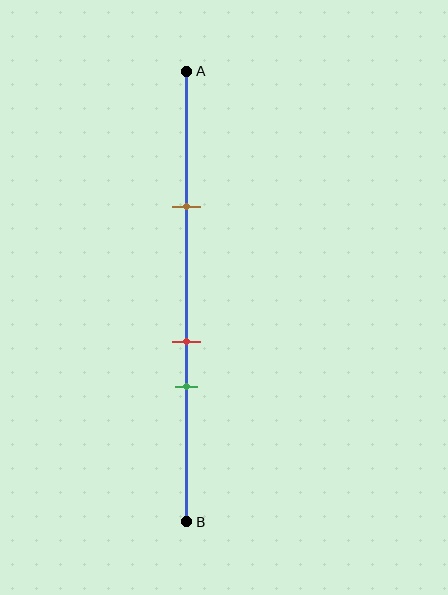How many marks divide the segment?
There are 3 marks dividing the segment.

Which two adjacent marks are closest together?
The red and green marks are the closest adjacent pair.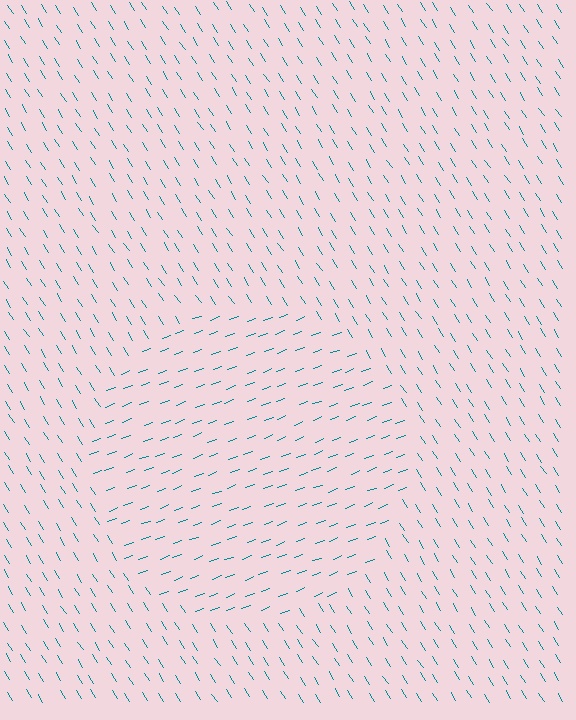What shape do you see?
I see a circle.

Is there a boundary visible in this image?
Yes, there is a texture boundary formed by a change in line orientation.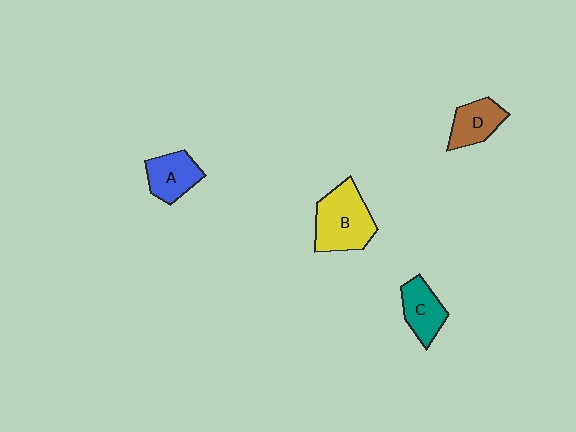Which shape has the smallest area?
Shape D (brown).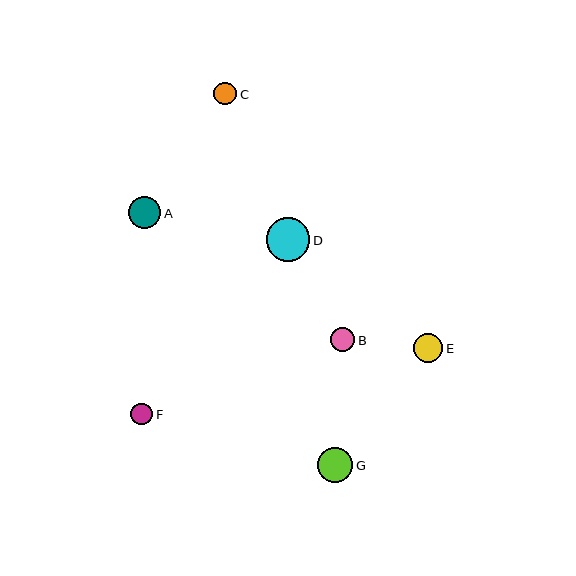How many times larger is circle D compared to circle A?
Circle D is approximately 1.3 times the size of circle A.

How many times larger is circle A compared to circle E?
Circle A is approximately 1.1 times the size of circle E.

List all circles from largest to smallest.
From largest to smallest: D, G, A, E, B, C, F.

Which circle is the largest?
Circle D is the largest with a size of approximately 44 pixels.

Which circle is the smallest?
Circle F is the smallest with a size of approximately 22 pixels.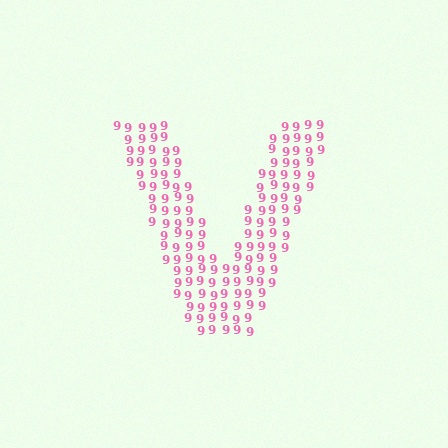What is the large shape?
The large shape is the letter V.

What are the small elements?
The small elements are digit 9's.